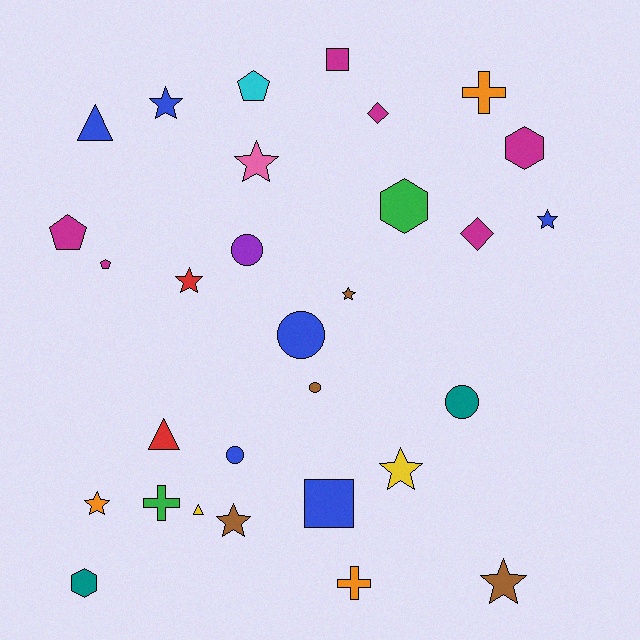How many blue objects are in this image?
There are 6 blue objects.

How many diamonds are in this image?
There are 2 diamonds.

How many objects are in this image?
There are 30 objects.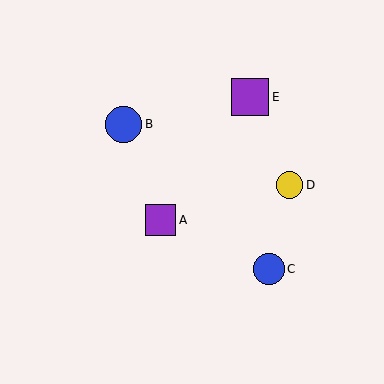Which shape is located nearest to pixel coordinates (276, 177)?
The yellow circle (labeled D) at (290, 185) is nearest to that location.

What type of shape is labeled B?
Shape B is a blue circle.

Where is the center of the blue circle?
The center of the blue circle is at (269, 269).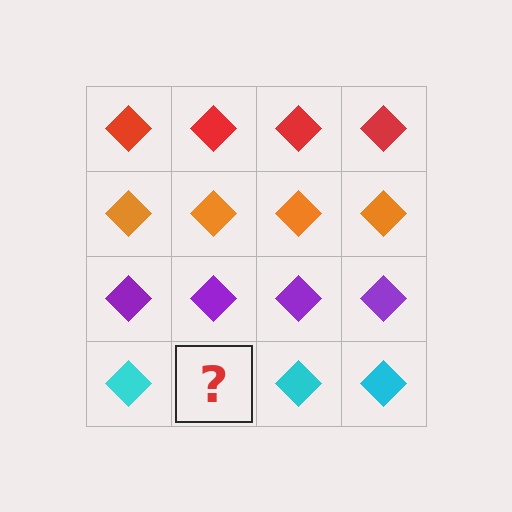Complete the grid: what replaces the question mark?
The question mark should be replaced with a cyan diamond.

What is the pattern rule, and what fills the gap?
The rule is that each row has a consistent color. The gap should be filled with a cyan diamond.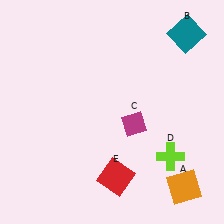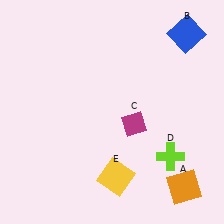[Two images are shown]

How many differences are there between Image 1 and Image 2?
There are 2 differences between the two images.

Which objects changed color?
B changed from teal to blue. E changed from red to yellow.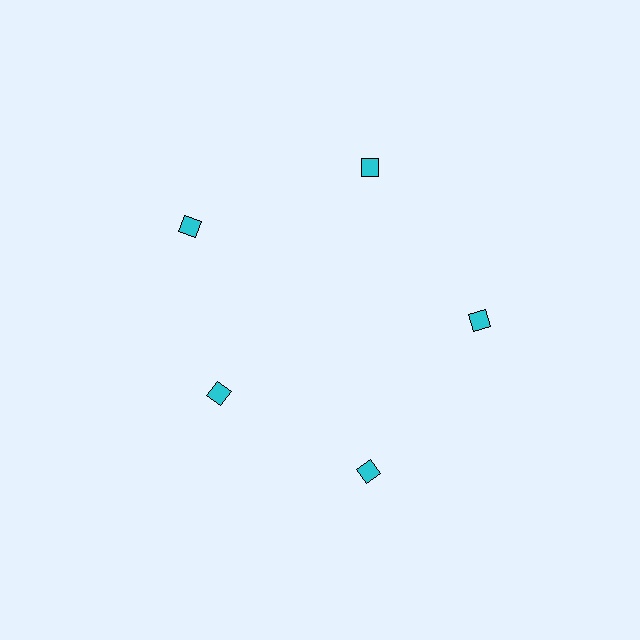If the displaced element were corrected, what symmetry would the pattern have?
It would have 5-fold rotational symmetry — the pattern would map onto itself every 72 degrees.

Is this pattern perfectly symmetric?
No. The 5 cyan diamonds are arranged in a ring, but one element near the 8 o'clock position is pulled inward toward the center, breaking the 5-fold rotational symmetry.